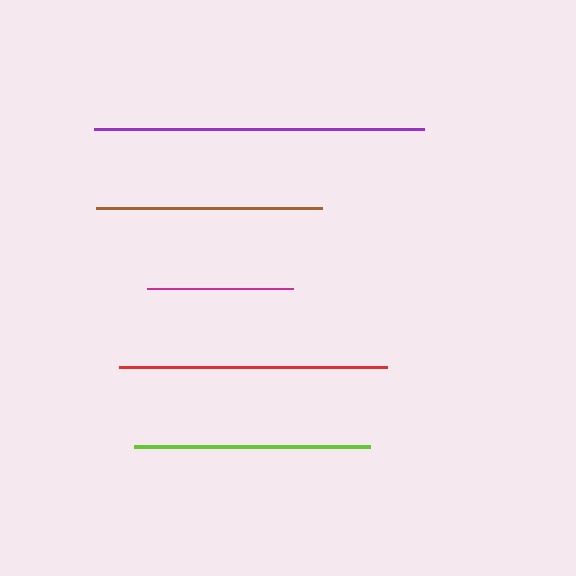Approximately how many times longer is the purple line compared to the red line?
The purple line is approximately 1.2 times the length of the red line.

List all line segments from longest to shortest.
From longest to shortest: purple, red, lime, brown, magenta.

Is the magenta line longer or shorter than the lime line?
The lime line is longer than the magenta line.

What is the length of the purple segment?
The purple segment is approximately 330 pixels long.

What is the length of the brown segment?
The brown segment is approximately 226 pixels long.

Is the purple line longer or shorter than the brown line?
The purple line is longer than the brown line.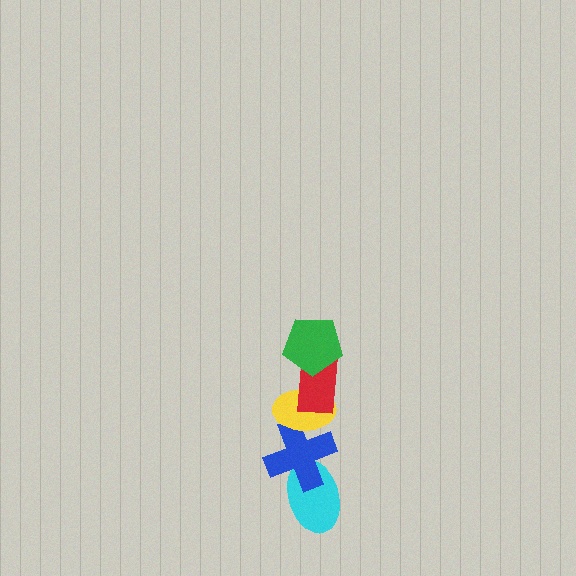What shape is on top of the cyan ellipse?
The blue cross is on top of the cyan ellipse.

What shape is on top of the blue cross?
The yellow ellipse is on top of the blue cross.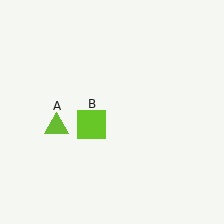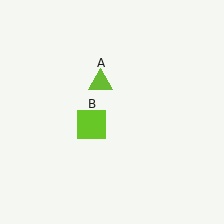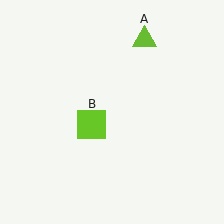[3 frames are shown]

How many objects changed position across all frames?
1 object changed position: lime triangle (object A).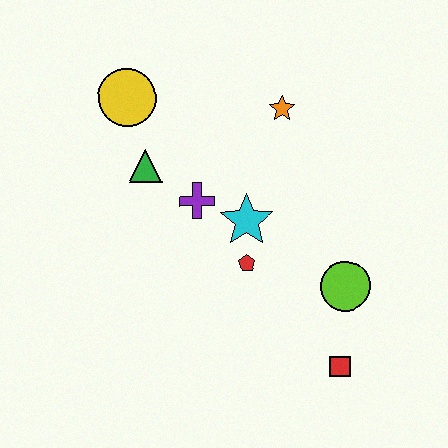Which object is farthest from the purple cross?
The red square is farthest from the purple cross.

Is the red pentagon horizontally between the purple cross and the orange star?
Yes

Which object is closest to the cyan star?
The red pentagon is closest to the cyan star.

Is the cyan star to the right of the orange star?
No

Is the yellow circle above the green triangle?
Yes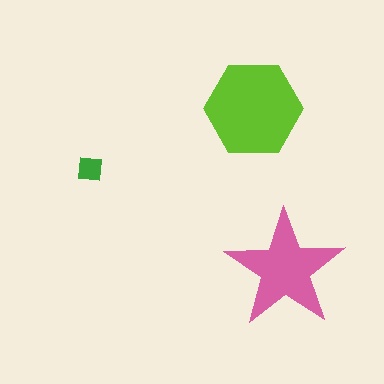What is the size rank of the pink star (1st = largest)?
2nd.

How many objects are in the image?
There are 3 objects in the image.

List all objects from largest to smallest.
The lime hexagon, the pink star, the green square.